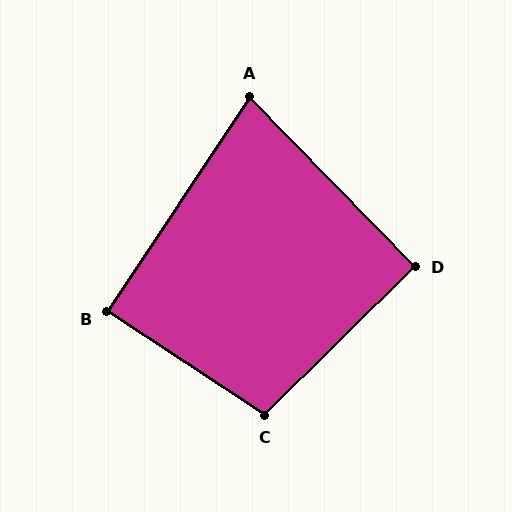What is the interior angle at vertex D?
Approximately 90 degrees (approximately right).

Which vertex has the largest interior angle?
C, at approximately 102 degrees.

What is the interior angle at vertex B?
Approximately 90 degrees (approximately right).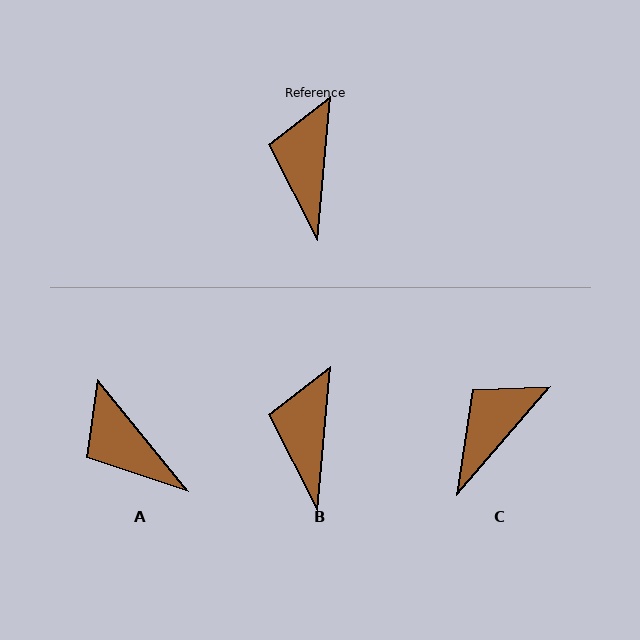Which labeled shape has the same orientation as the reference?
B.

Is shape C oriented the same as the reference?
No, it is off by about 36 degrees.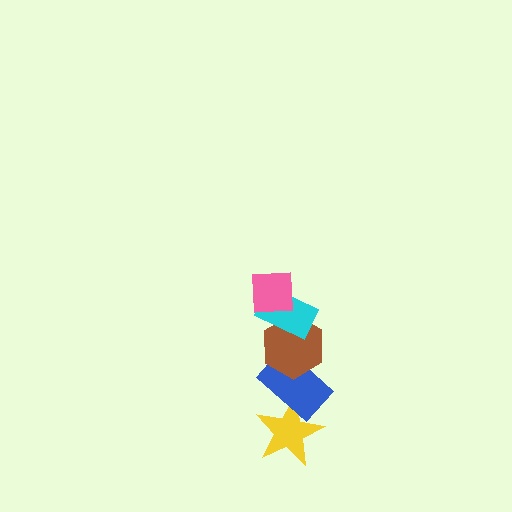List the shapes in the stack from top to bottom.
From top to bottom: the pink square, the cyan rectangle, the brown hexagon, the blue rectangle, the yellow star.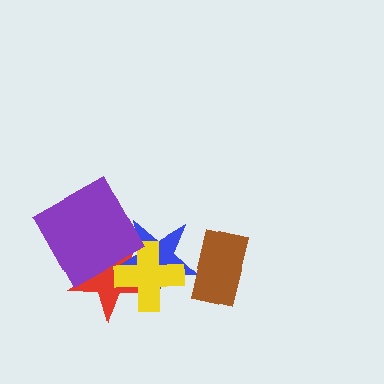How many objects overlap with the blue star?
4 objects overlap with the blue star.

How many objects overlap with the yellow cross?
2 objects overlap with the yellow cross.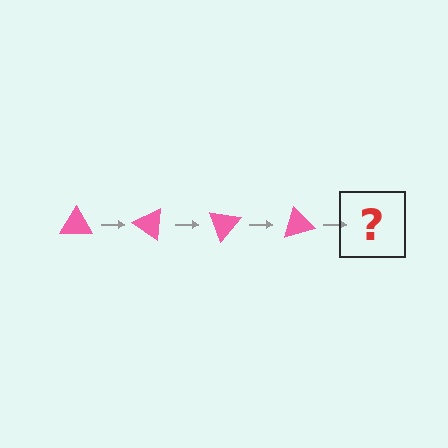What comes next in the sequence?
The next element should be a pink triangle rotated 140 degrees.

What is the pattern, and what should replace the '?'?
The pattern is that the triangle rotates 35 degrees each step. The '?' should be a pink triangle rotated 140 degrees.